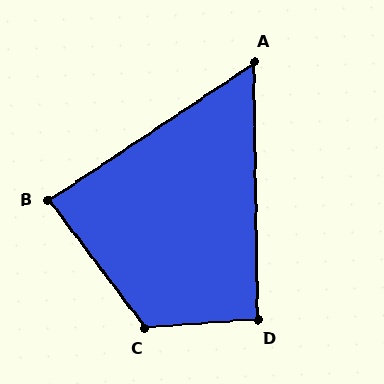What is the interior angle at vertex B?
Approximately 87 degrees (approximately right).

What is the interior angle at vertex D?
Approximately 93 degrees (approximately right).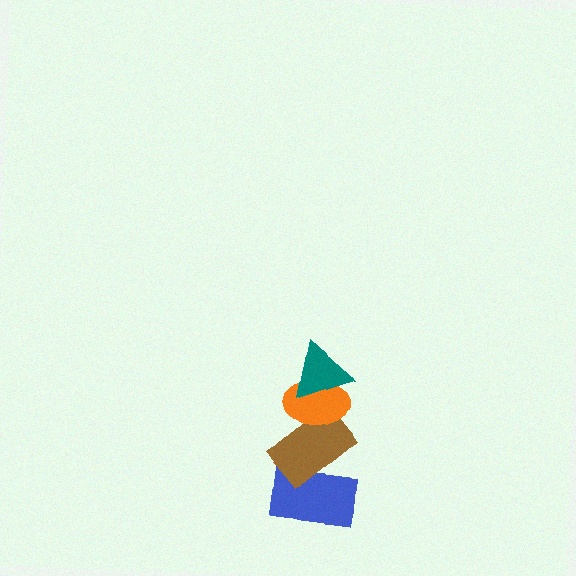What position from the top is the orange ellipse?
The orange ellipse is 2nd from the top.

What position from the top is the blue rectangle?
The blue rectangle is 4th from the top.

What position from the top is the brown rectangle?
The brown rectangle is 3rd from the top.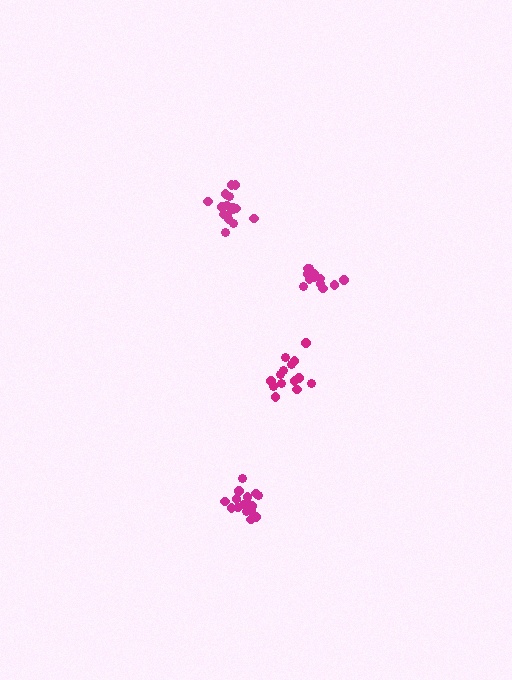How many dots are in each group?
Group 1: 16 dots, Group 2: 17 dots, Group 3: 15 dots, Group 4: 12 dots (60 total).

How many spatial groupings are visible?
There are 4 spatial groupings.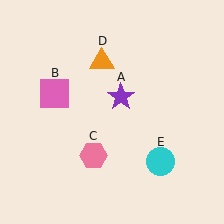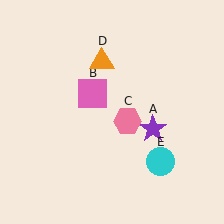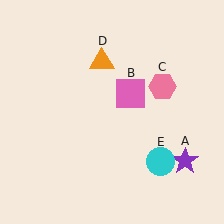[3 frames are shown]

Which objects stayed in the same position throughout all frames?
Orange triangle (object D) and cyan circle (object E) remained stationary.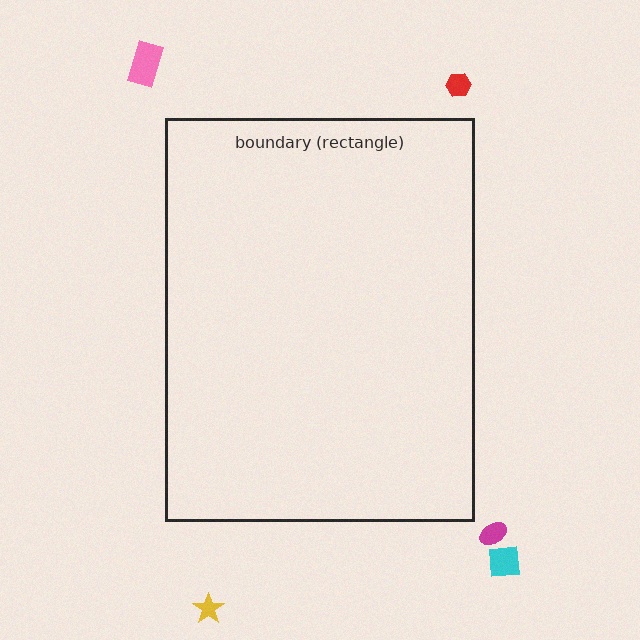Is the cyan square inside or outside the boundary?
Outside.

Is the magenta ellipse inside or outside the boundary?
Outside.